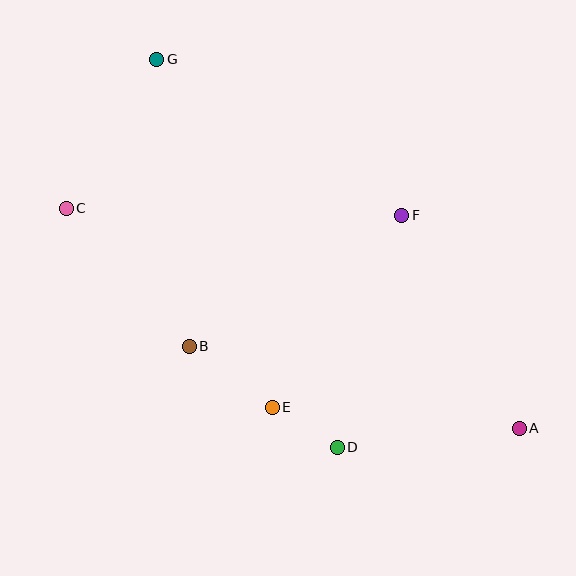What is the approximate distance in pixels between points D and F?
The distance between D and F is approximately 241 pixels.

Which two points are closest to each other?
Points D and E are closest to each other.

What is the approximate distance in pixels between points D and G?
The distance between D and G is approximately 428 pixels.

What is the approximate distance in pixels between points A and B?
The distance between A and B is approximately 340 pixels.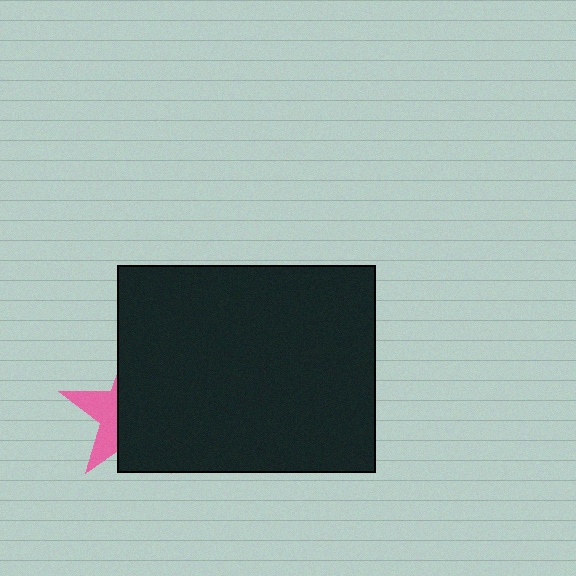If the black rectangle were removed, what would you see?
You would see the complete pink star.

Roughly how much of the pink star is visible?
A small part of it is visible (roughly 35%).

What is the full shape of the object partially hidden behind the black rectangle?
The partially hidden object is a pink star.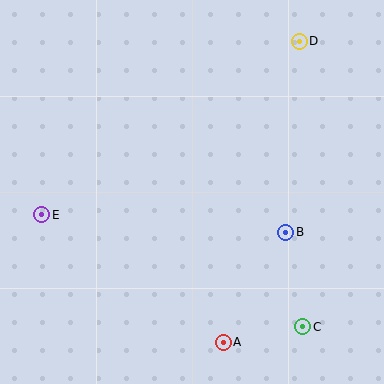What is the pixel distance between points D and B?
The distance between D and B is 192 pixels.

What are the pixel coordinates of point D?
Point D is at (299, 41).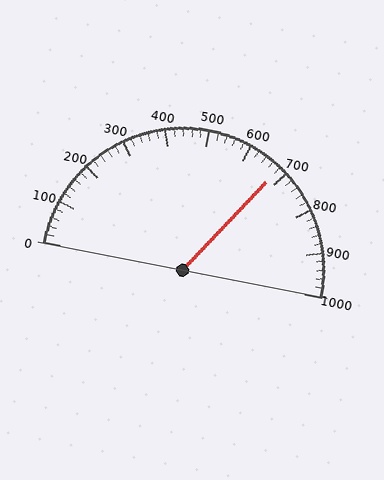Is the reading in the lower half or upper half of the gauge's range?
The reading is in the upper half of the range (0 to 1000).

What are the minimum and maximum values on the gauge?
The gauge ranges from 0 to 1000.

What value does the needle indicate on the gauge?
The needle indicates approximately 680.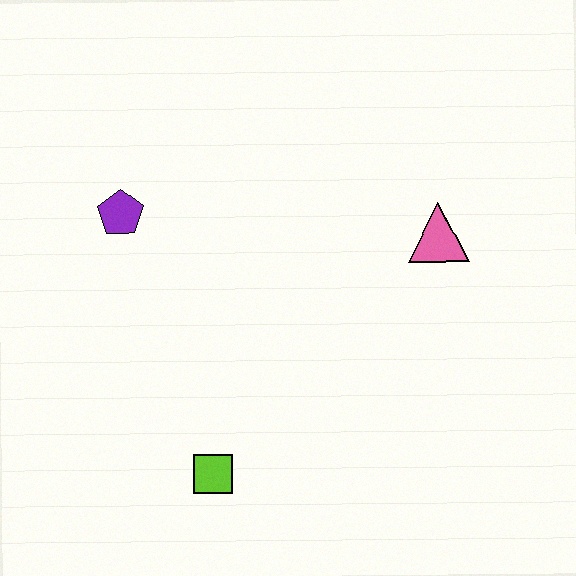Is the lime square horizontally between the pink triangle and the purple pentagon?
Yes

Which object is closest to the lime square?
The purple pentagon is closest to the lime square.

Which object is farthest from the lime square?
The pink triangle is farthest from the lime square.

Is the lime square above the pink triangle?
No